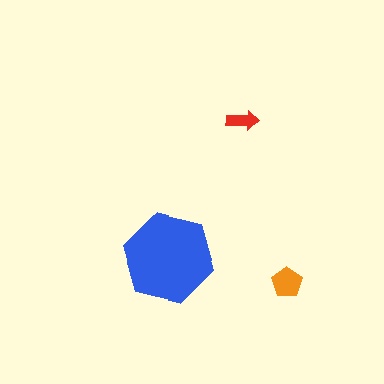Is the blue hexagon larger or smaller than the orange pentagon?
Larger.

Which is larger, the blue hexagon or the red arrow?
The blue hexagon.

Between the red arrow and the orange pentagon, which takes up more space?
The orange pentagon.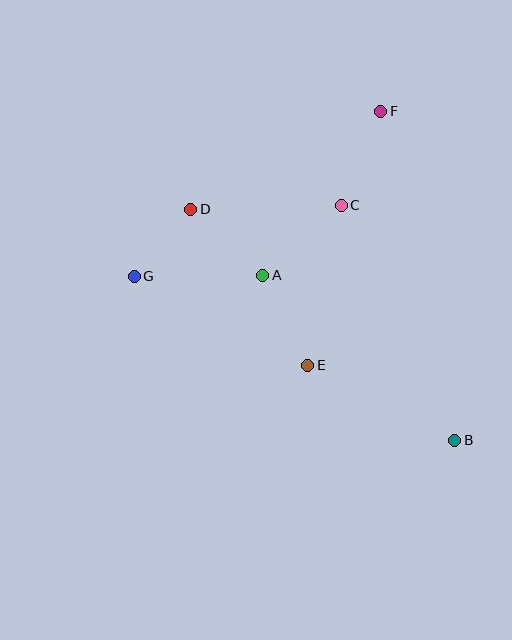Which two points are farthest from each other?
Points B and G are farthest from each other.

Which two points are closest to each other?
Points D and G are closest to each other.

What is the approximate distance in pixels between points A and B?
The distance between A and B is approximately 253 pixels.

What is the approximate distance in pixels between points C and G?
The distance between C and G is approximately 219 pixels.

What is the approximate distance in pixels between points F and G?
The distance between F and G is approximately 297 pixels.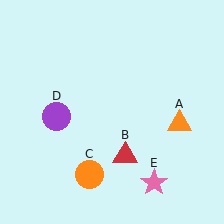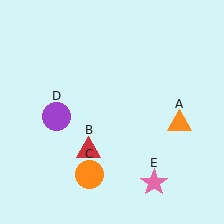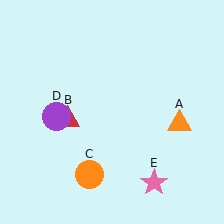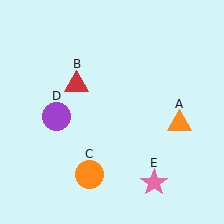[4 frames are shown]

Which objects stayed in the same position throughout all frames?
Orange triangle (object A) and orange circle (object C) and purple circle (object D) and pink star (object E) remained stationary.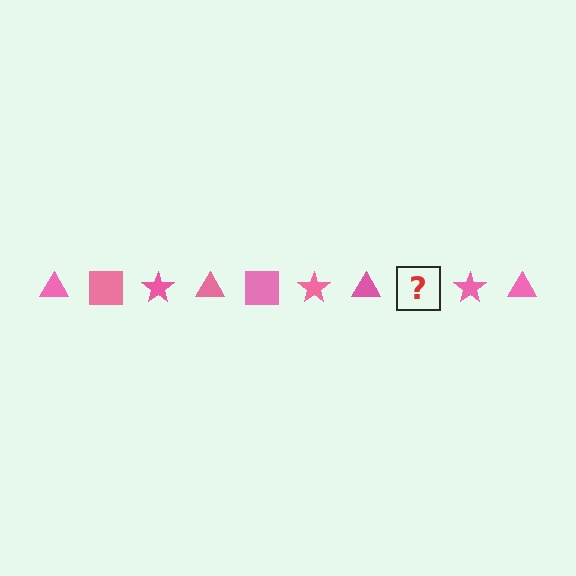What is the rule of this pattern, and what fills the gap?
The rule is that the pattern cycles through triangle, square, star shapes in pink. The gap should be filled with a pink square.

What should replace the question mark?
The question mark should be replaced with a pink square.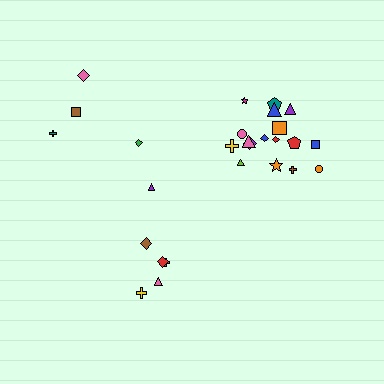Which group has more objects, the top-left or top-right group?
The top-right group.